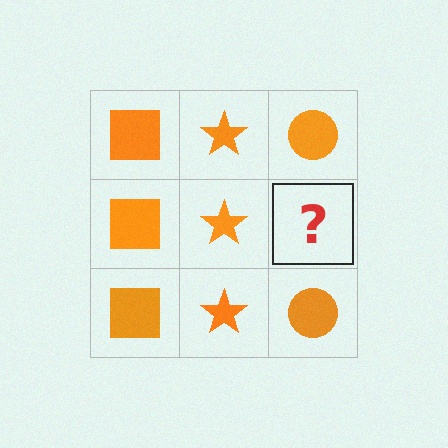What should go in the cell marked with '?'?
The missing cell should contain an orange circle.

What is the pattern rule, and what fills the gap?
The rule is that each column has a consistent shape. The gap should be filled with an orange circle.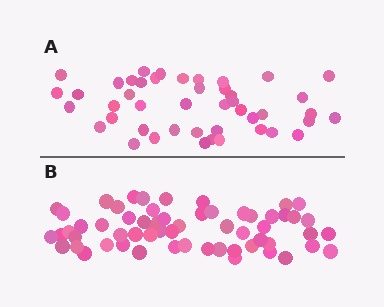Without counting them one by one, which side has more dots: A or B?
Region B (the bottom region) has more dots.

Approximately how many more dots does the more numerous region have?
Region B has approximately 15 more dots than region A.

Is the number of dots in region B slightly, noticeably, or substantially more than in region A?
Region B has noticeably more, but not dramatically so. The ratio is roughly 1.3 to 1.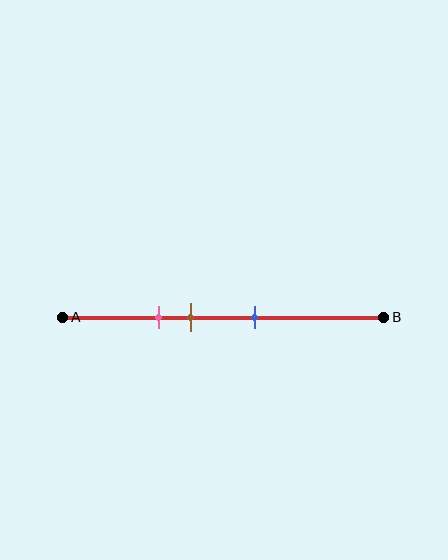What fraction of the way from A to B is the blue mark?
The blue mark is approximately 60% (0.6) of the way from A to B.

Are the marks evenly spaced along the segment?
Yes, the marks are approximately evenly spaced.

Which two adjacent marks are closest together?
The pink and brown marks are the closest adjacent pair.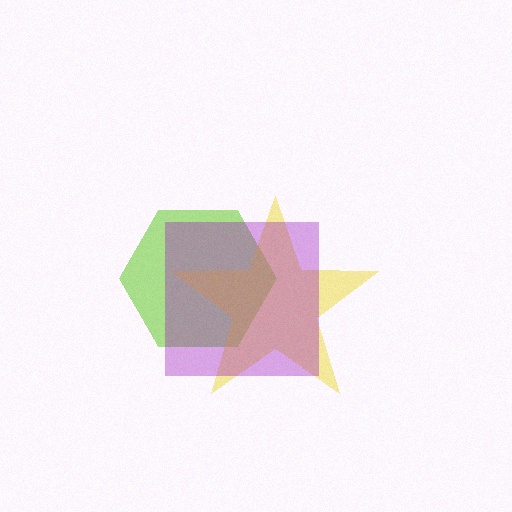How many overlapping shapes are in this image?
There are 3 overlapping shapes in the image.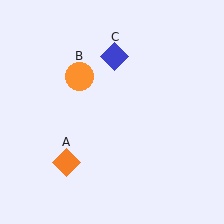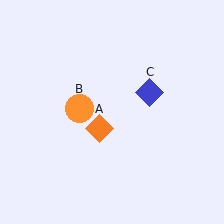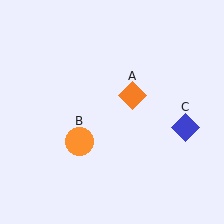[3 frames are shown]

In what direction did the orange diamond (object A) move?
The orange diamond (object A) moved up and to the right.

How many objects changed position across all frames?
3 objects changed position: orange diamond (object A), orange circle (object B), blue diamond (object C).